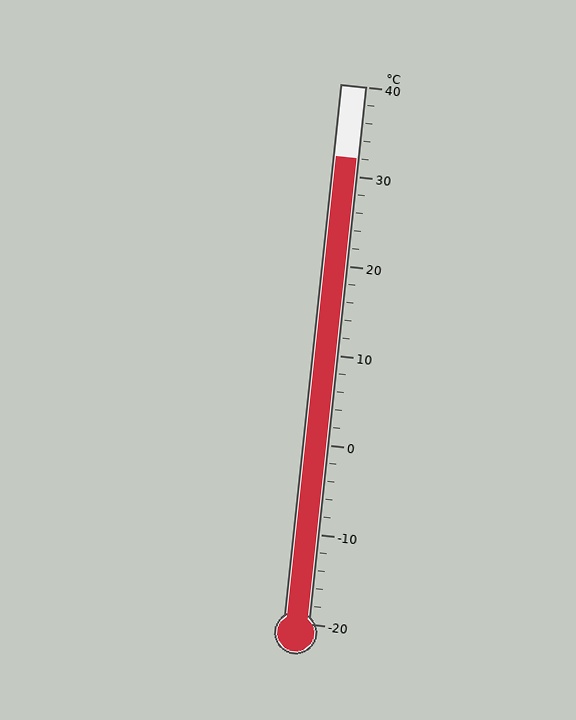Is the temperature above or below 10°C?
The temperature is above 10°C.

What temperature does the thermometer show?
The thermometer shows approximately 32°C.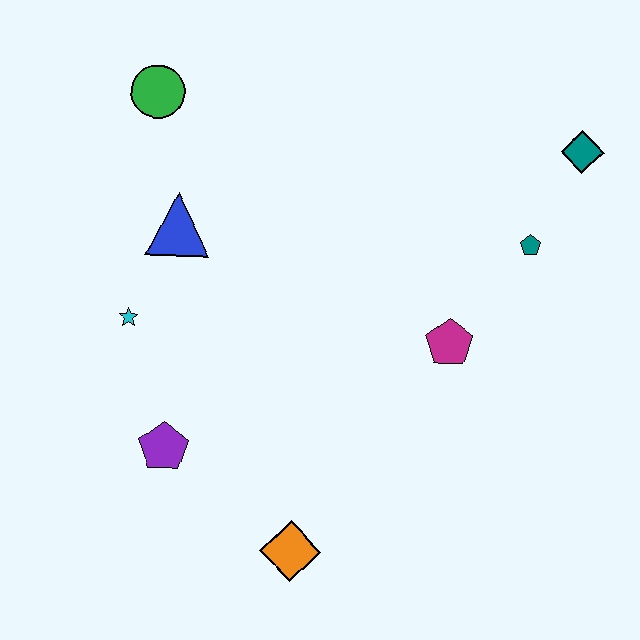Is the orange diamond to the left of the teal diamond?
Yes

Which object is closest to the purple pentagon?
The cyan star is closest to the purple pentagon.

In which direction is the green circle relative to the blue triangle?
The green circle is above the blue triangle.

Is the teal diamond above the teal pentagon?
Yes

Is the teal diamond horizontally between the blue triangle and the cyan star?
No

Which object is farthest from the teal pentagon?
The purple pentagon is farthest from the teal pentagon.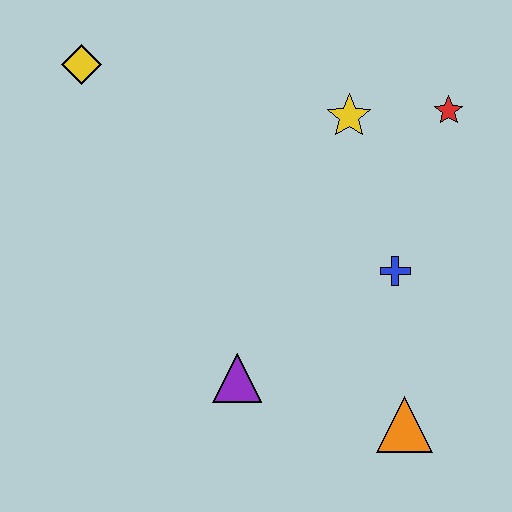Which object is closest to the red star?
The yellow star is closest to the red star.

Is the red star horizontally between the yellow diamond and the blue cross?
No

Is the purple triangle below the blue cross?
Yes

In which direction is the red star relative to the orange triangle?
The red star is above the orange triangle.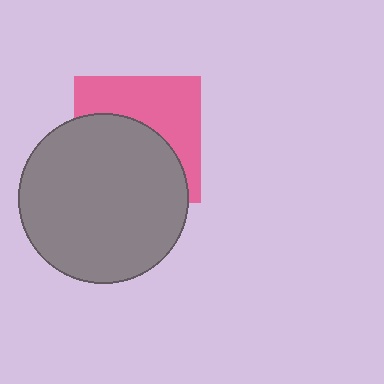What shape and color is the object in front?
The object in front is a gray circle.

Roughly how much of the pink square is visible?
About half of it is visible (roughly 46%).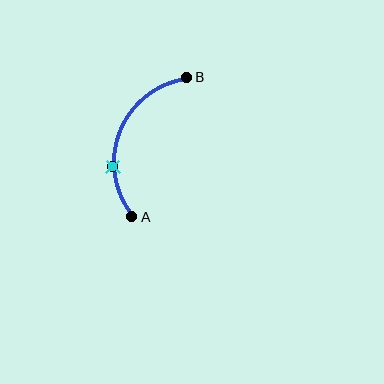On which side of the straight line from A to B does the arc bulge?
The arc bulges to the left of the straight line connecting A and B.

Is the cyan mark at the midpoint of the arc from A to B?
No. The cyan mark lies on the arc but is closer to endpoint A. The arc midpoint would be at the point on the curve equidistant along the arc from both A and B.